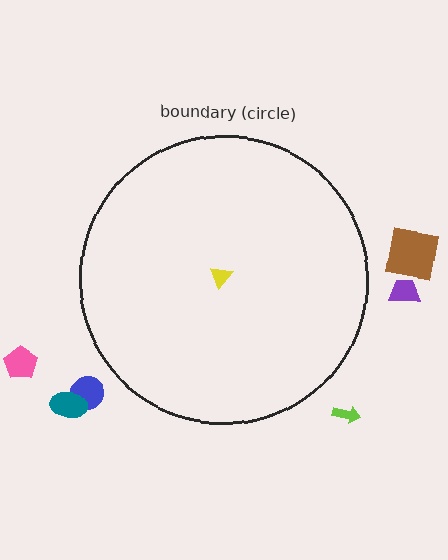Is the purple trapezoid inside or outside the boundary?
Outside.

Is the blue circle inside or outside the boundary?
Outside.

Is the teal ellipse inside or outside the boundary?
Outside.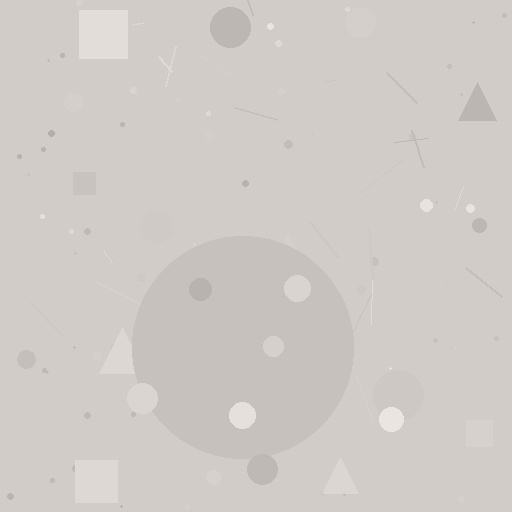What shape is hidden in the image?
A circle is hidden in the image.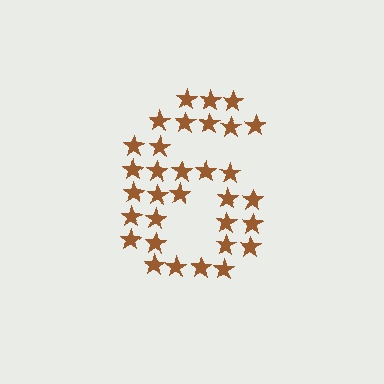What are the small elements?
The small elements are stars.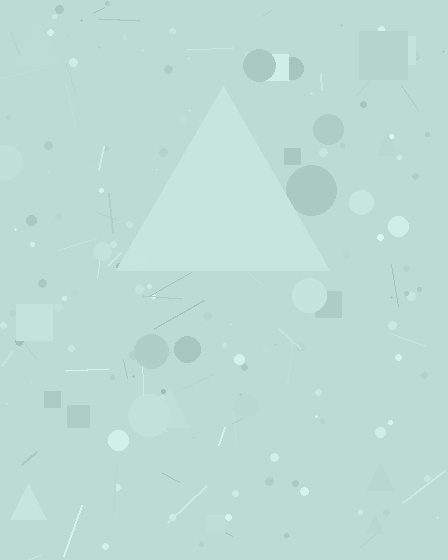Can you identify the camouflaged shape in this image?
The camouflaged shape is a triangle.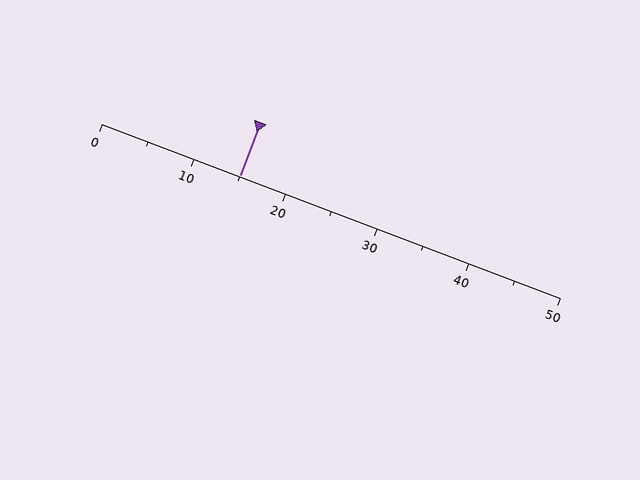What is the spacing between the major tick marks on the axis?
The major ticks are spaced 10 apart.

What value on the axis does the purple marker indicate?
The marker indicates approximately 15.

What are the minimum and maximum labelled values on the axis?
The axis runs from 0 to 50.